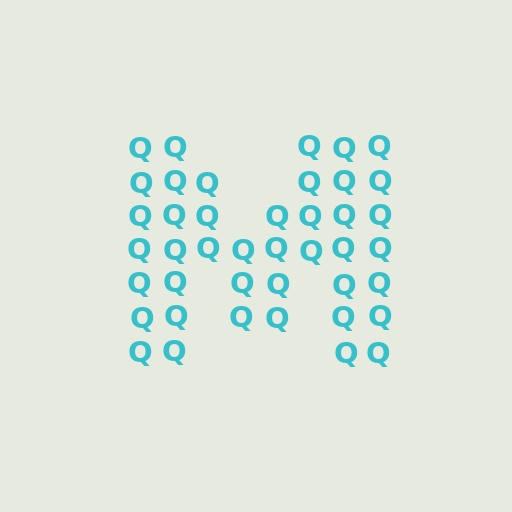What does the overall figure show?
The overall figure shows the letter M.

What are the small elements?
The small elements are letter Q's.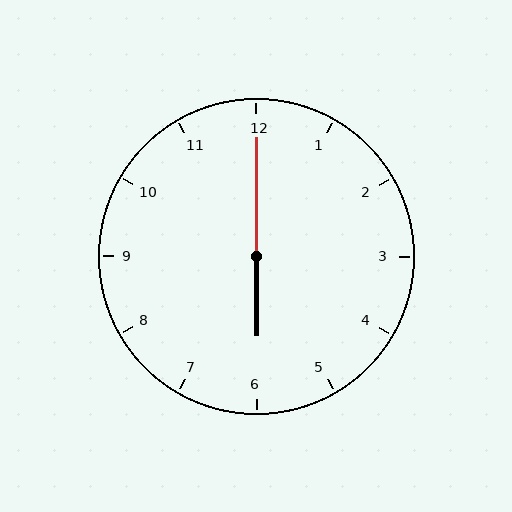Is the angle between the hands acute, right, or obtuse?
It is obtuse.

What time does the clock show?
6:00.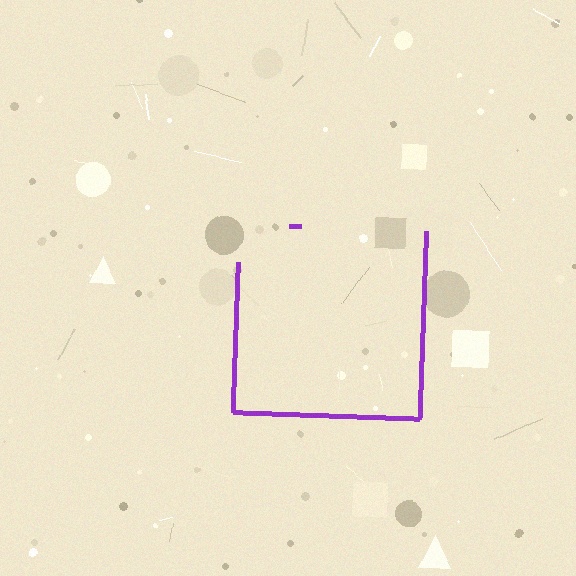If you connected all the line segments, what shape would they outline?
They would outline a square.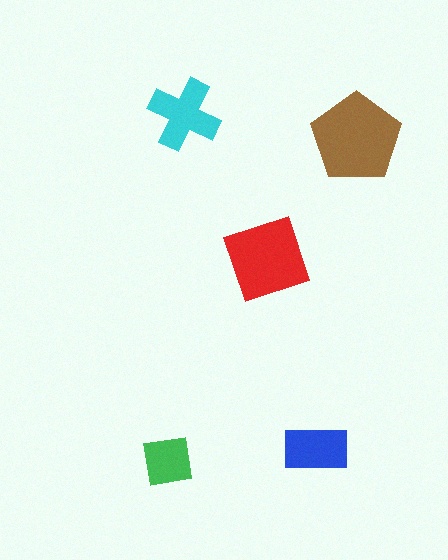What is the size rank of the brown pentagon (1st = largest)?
1st.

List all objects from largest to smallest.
The brown pentagon, the red diamond, the cyan cross, the blue rectangle, the green square.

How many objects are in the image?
There are 5 objects in the image.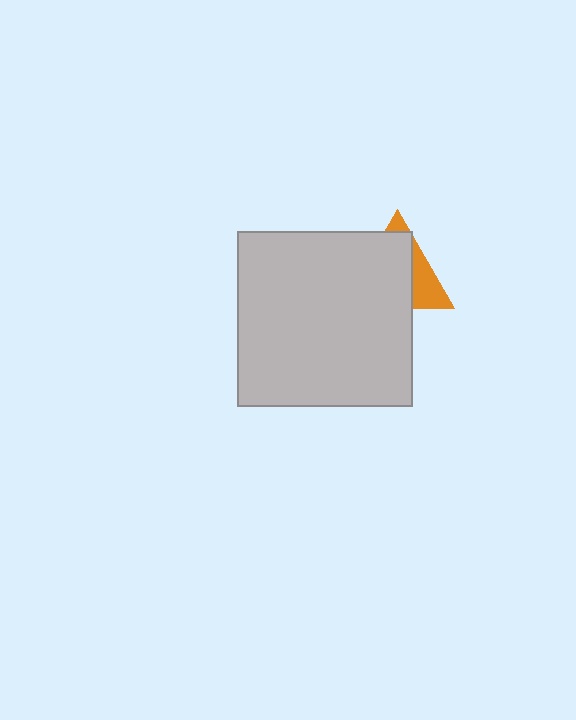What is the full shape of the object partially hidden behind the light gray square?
The partially hidden object is an orange triangle.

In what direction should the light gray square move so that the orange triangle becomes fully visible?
The light gray square should move toward the lower-left. That is the shortest direction to clear the overlap and leave the orange triangle fully visible.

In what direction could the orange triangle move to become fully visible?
The orange triangle could move toward the upper-right. That would shift it out from behind the light gray square entirely.